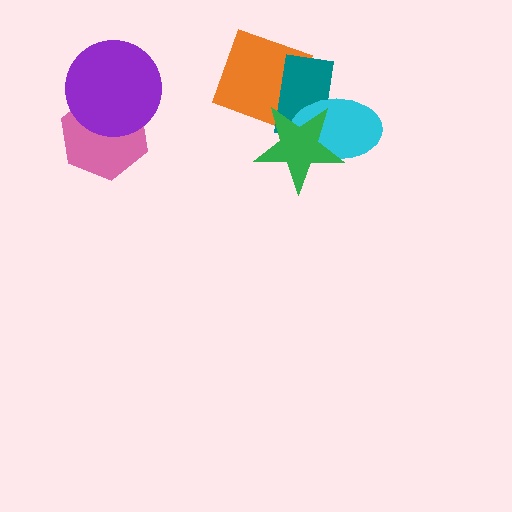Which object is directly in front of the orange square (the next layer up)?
The teal rectangle is directly in front of the orange square.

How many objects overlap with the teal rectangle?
3 objects overlap with the teal rectangle.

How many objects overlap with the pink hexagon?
1 object overlaps with the pink hexagon.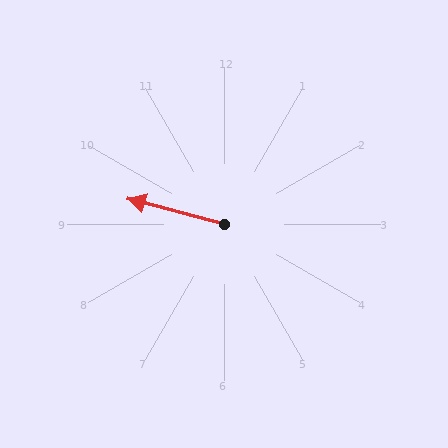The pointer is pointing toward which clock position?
Roughly 9 o'clock.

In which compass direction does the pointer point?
West.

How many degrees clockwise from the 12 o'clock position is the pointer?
Approximately 285 degrees.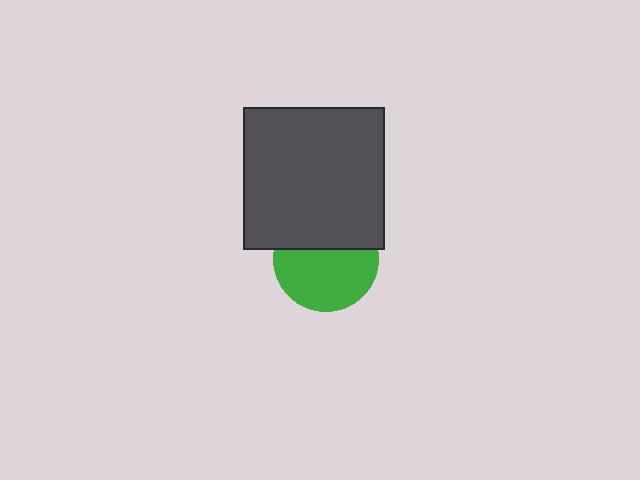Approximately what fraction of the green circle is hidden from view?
Roughly 39% of the green circle is hidden behind the dark gray square.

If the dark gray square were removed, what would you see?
You would see the complete green circle.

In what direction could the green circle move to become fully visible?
The green circle could move down. That would shift it out from behind the dark gray square entirely.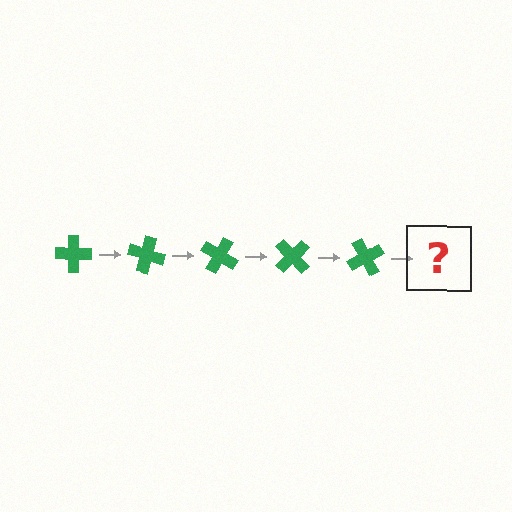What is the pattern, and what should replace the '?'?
The pattern is that the cross rotates 15 degrees each step. The '?' should be a green cross rotated 75 degrees.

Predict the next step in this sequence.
The next step is a green cross rotated 75 degrees.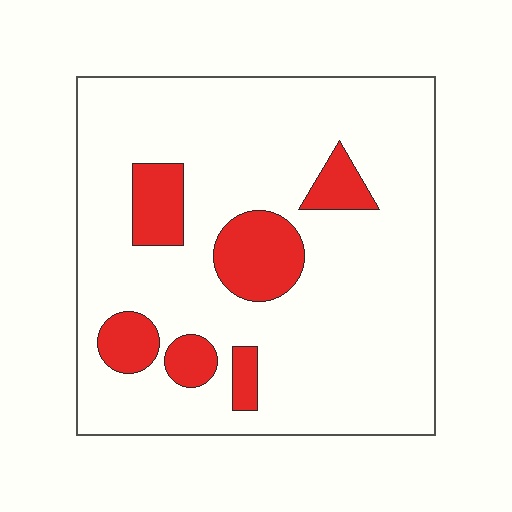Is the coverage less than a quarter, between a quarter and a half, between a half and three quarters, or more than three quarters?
Less than a quarter.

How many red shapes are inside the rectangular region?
6.